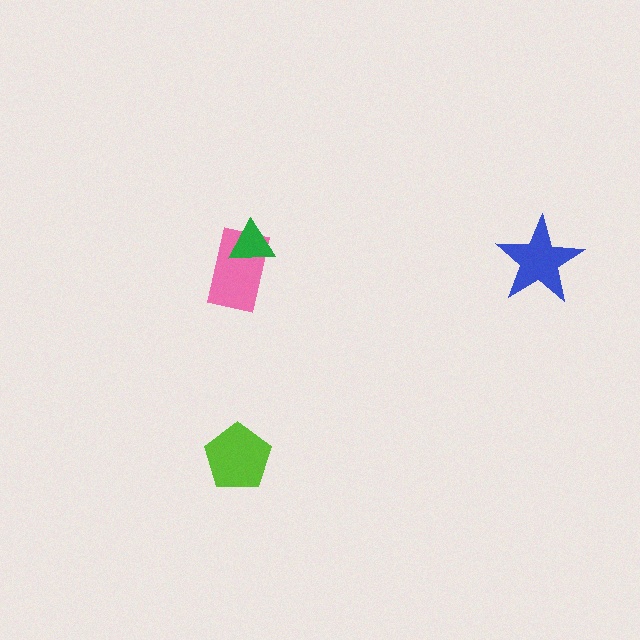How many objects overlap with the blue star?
0 objects overlap with the blue star.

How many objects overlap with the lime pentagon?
0 objects overlap with the lime pentagon.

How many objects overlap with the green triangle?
1 object overlaps with the green triangle.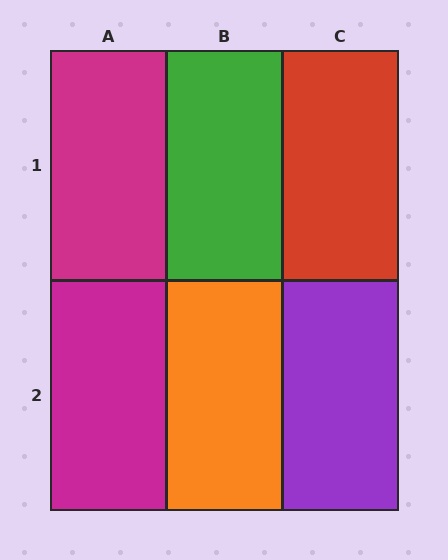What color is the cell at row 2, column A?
Magenta.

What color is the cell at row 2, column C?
Purple.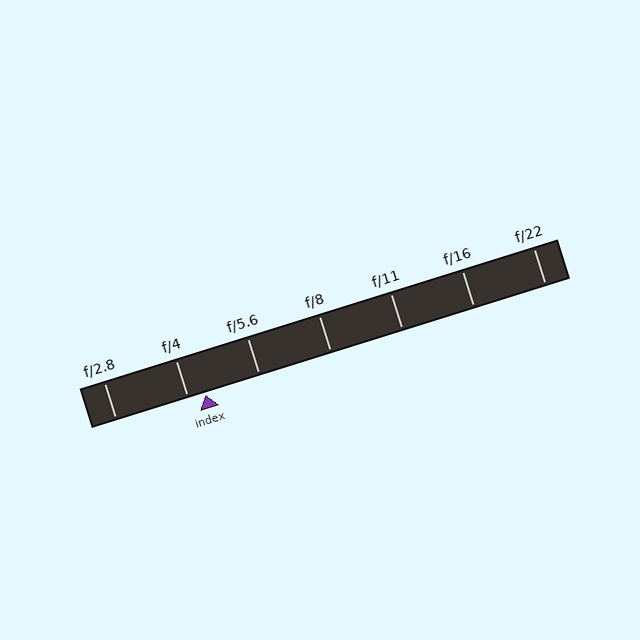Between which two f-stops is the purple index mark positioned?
The index mark is between f/4 and f/5.6.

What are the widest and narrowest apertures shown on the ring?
The widest aperture shown is f/2.8 and the narrowest is f/22.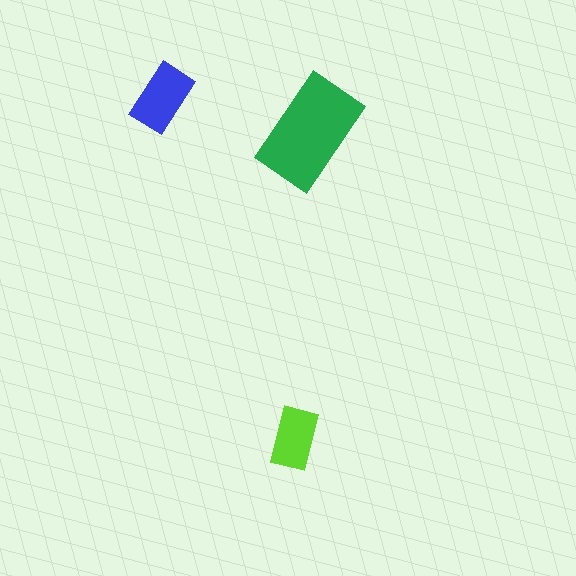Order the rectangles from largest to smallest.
the green one, the blue one, the lime one.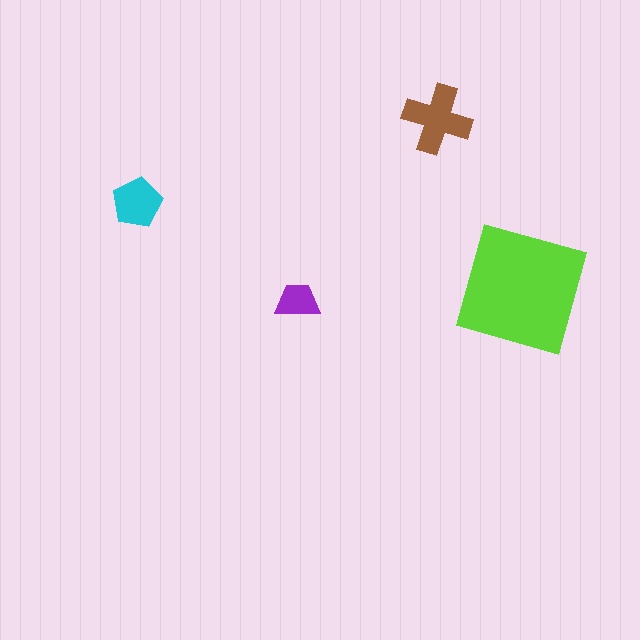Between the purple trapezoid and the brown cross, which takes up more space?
The brown cross.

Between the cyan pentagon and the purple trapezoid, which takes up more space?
The cyan pentagon.